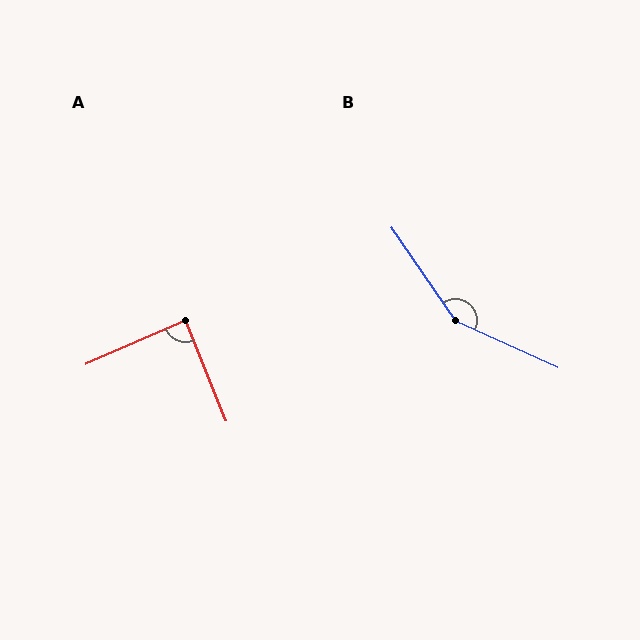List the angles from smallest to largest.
A (89°), B (148°).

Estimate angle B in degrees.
Approximately 148 degrees.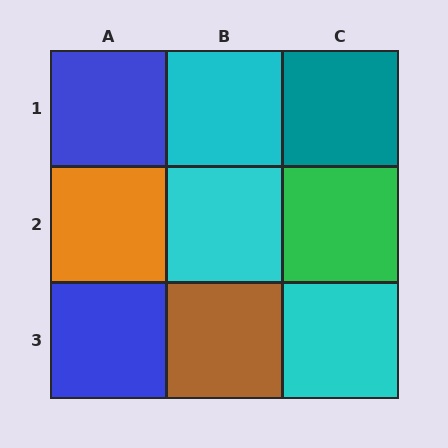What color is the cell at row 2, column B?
Cyan.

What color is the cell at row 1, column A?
Blue.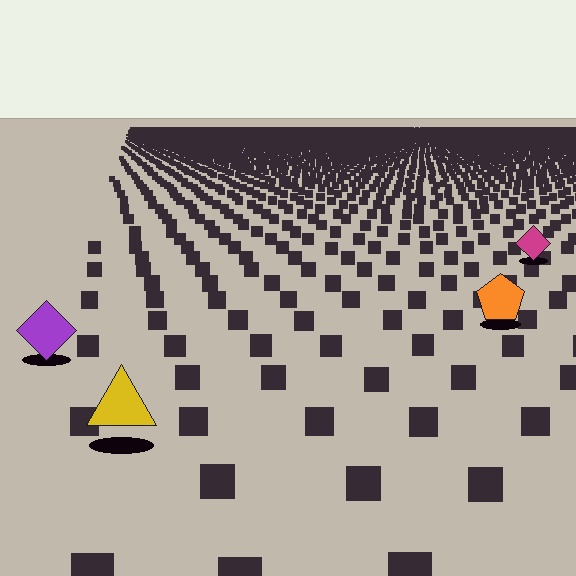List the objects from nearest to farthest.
From nearest to farthest: the yellow triangle, the purple diamond, the orange pentagon, the magenta diamond.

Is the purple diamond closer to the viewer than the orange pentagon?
Yes. The purple diamond is closer — you can tell from the texture gradient: the ground texture is coarser near it.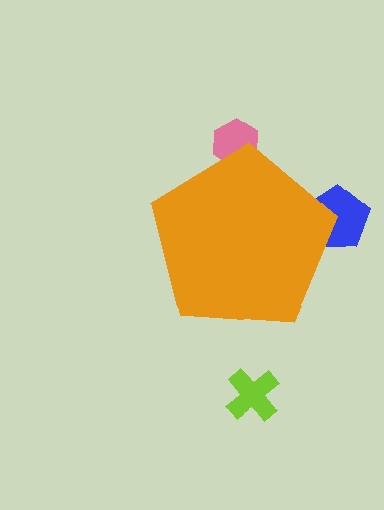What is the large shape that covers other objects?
An orange pentagon.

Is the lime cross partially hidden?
No, the lime cross is fully visible.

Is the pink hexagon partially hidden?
Yes, the pink hexagon is partially hidden behind the orange pentagon.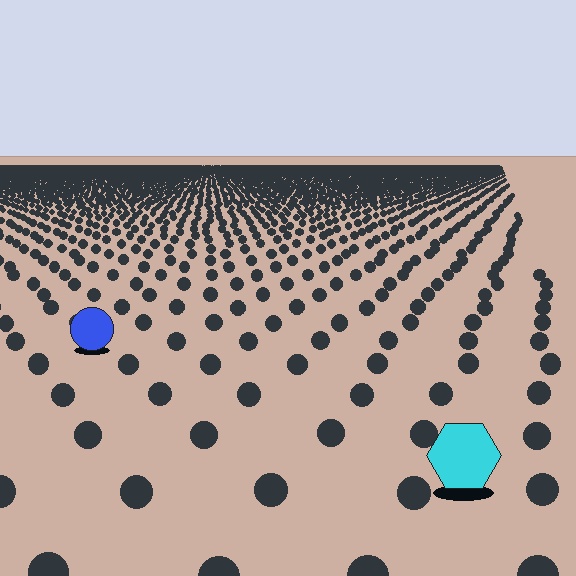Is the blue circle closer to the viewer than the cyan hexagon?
No. The cyan hexagon is closer — you can tell from the texture gradient: the ground texture is coarser near it.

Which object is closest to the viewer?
The cyan hexagon is closest. The texture marks near it are larger and more spread out.